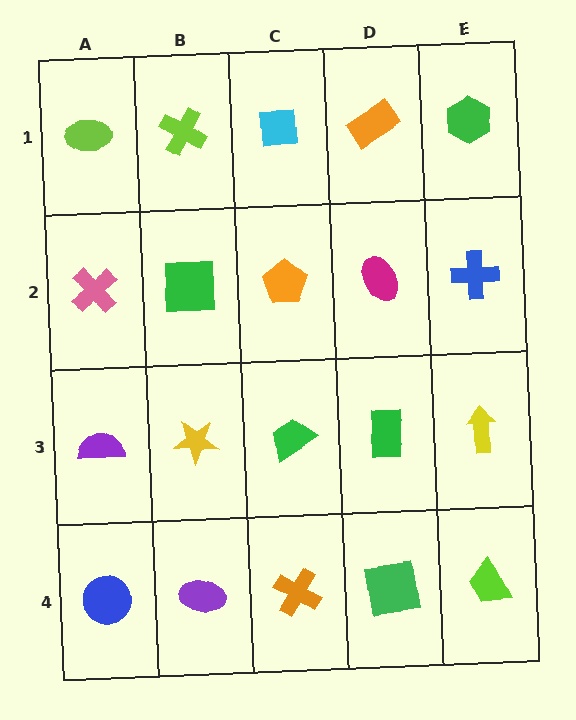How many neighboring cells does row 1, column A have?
2.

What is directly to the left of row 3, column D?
A green trapezoid.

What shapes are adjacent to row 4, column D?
A green rectangle (row 3, column D), an orange cross (row 4, column C), a lime trapezoid (row 4, column E).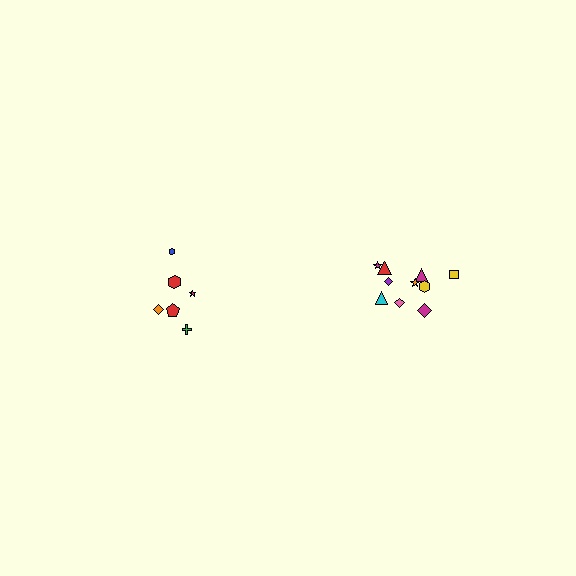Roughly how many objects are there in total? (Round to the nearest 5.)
Roughly 15 objects in total.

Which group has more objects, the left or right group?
The right group.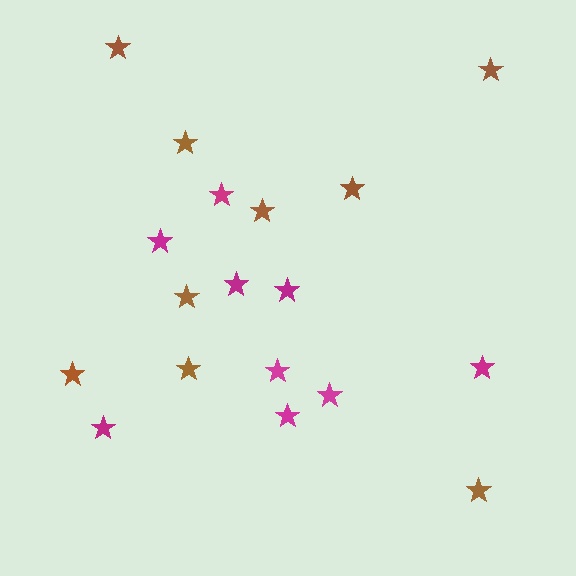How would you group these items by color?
There are 2 groups: one group of magenta stars (9) and one group of brown stars (9).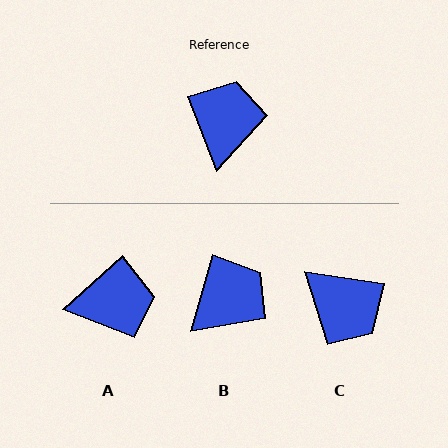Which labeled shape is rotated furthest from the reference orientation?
C, about 120 degrees away.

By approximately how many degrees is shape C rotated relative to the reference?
Approximately 120 degrees clockwise.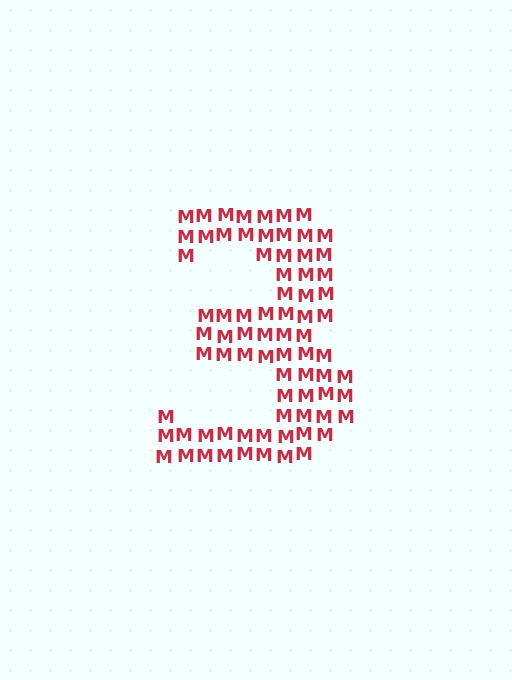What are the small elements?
The small elements are letter M's.